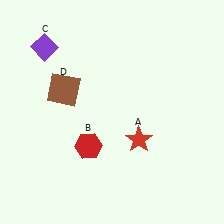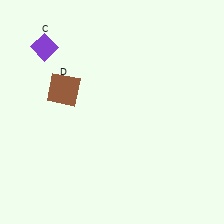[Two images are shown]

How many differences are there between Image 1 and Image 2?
There are 2 differences between the two images.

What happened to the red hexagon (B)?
The red hexagon (B) was removed in Image 2. It was in the bottom-left area of Image 1.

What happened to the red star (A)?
The red star (A) was removed in Image 2. It was in the bottom-right area of Image 1.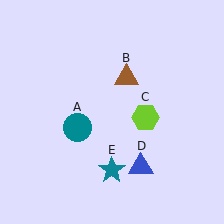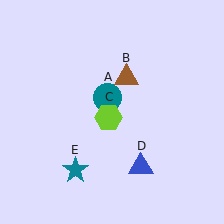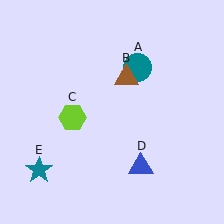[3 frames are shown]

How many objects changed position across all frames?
3 objects changed position: teal circle (object A), lime hexagon (object C), teal star (object E).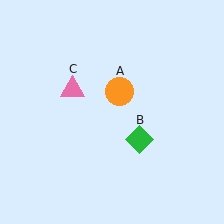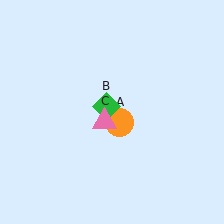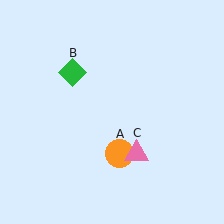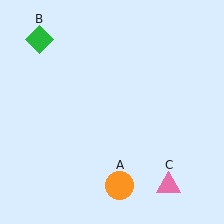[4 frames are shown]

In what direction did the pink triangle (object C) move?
The pink triangle (object C) moved down and to the right.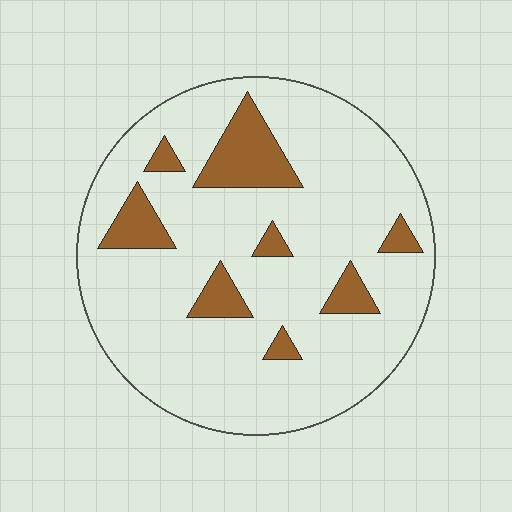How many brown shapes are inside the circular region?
8.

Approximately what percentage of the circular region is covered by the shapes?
Approximately 15%.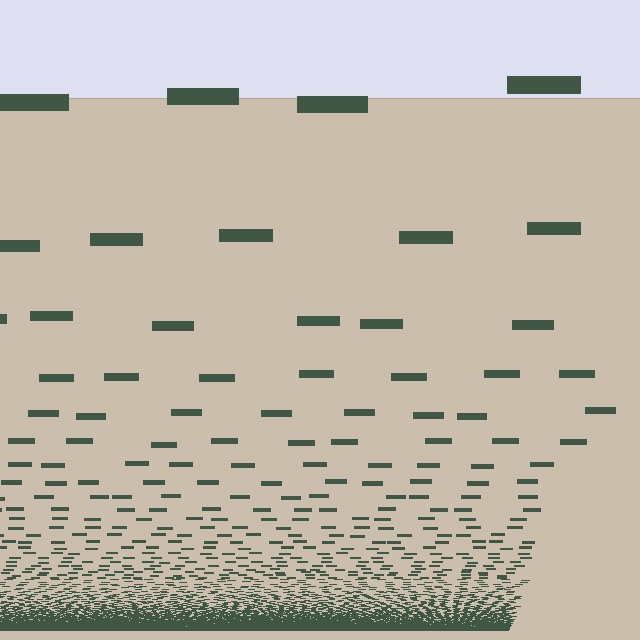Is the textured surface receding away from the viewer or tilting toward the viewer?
The surface appears to tilt toward the viewer. Texture elements get larger and sparser toward the top.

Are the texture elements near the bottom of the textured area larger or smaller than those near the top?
Smaller. The gradient is inverted — elements near the bottom are smaller and denser.